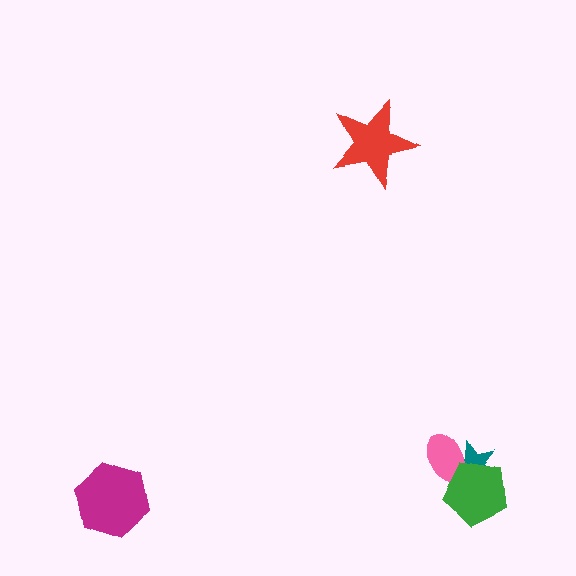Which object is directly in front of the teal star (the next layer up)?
The pink ellipse is directly in front of the teal star.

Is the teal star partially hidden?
Yes, it is partially covered by another shape.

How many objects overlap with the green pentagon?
2 objects overlap with the green pentagon.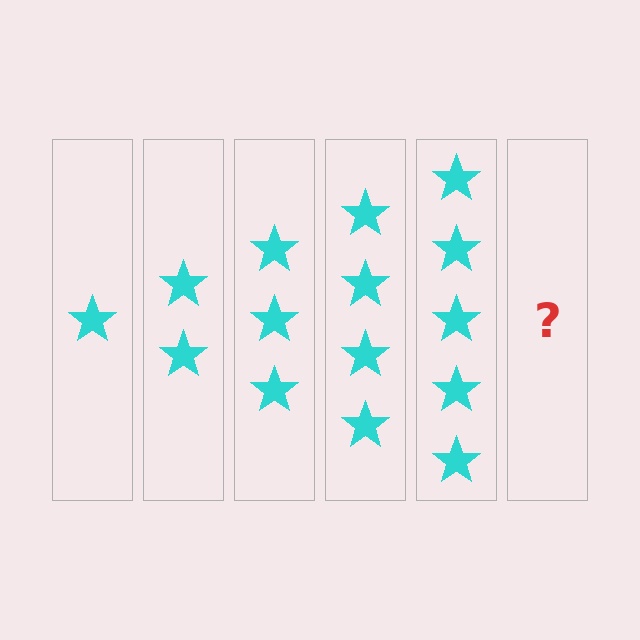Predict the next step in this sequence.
The next step is 6 stars.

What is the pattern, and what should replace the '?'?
The pattern is that each step adds one more star. The '?' should be 6 stars.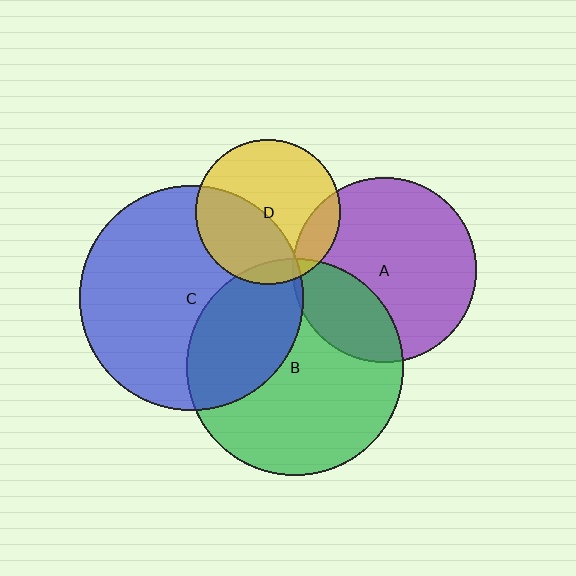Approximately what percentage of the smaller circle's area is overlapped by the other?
Approximately 40%.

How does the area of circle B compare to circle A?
Approximately 1.4 times.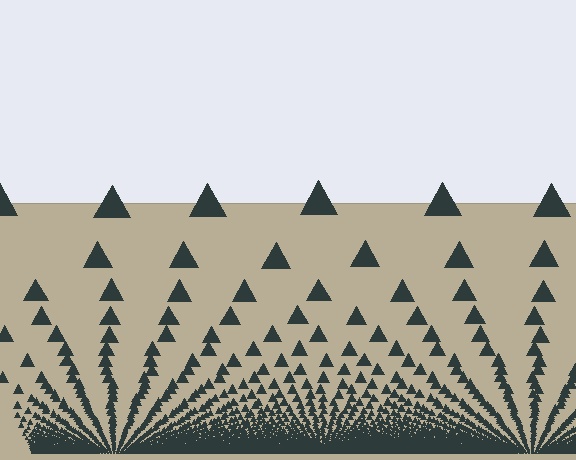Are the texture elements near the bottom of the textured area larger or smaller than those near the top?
Smaller. The gradient is inverted — elements near the bottom are smaller and denser.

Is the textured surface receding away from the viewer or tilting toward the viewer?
The surface appears to tilt toward the viewer. Texture elements get larger and sparser toward the top.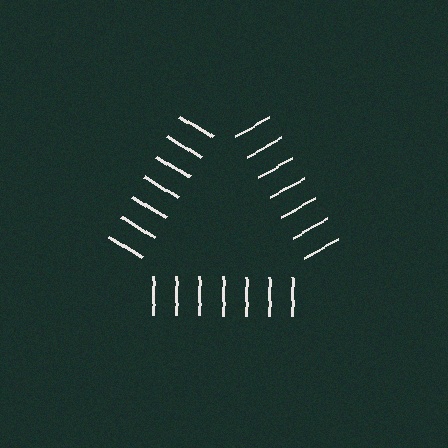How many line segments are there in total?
21 — 7 along each of the 3 edges.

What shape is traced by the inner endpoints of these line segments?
An illusory triangle — the line segments terminate on its edges but no continuous stroke is drawn.